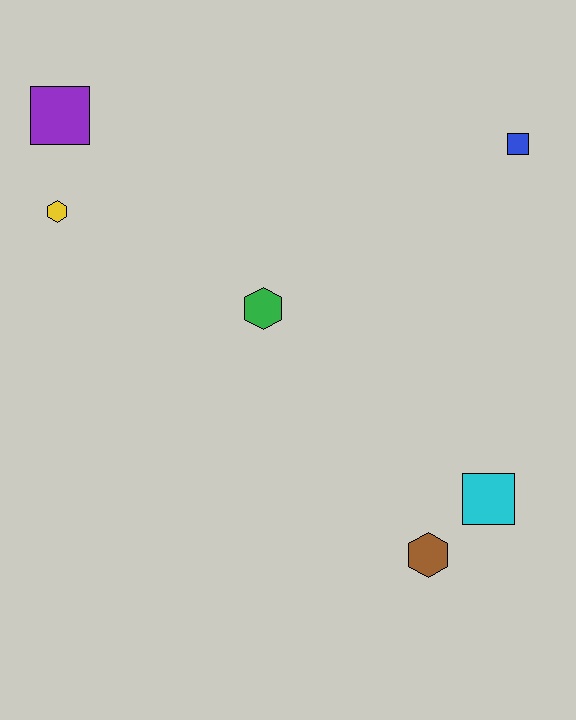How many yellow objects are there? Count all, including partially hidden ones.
There is 1 yellow object.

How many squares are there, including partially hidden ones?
There are 3 squares.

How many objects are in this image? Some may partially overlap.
There are 6 objects.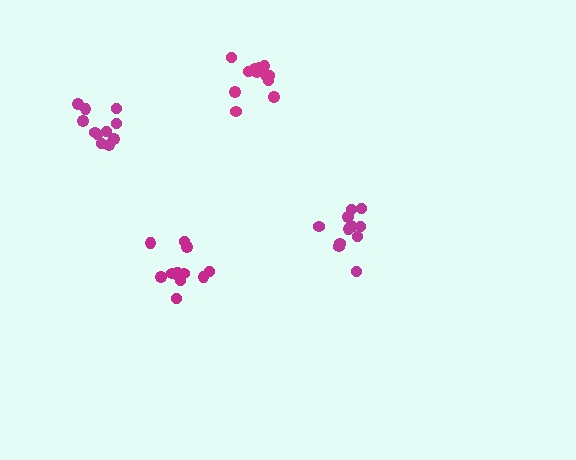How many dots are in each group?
Group 1: 12 dots, Group 2: 11 dots, Group 3: 11 dots, Group 4: 12 dots (46 total).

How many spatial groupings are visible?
There are 4 spatial groupings.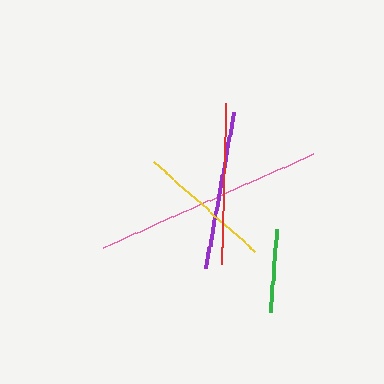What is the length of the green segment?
The green segment is approximately 83 pixels long.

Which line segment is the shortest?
The green line is the shortest at approximately 83 pixels.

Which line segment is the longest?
The pink line is the longest at approximately 230 pixels.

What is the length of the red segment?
The red segment is approximately 161 pixels long.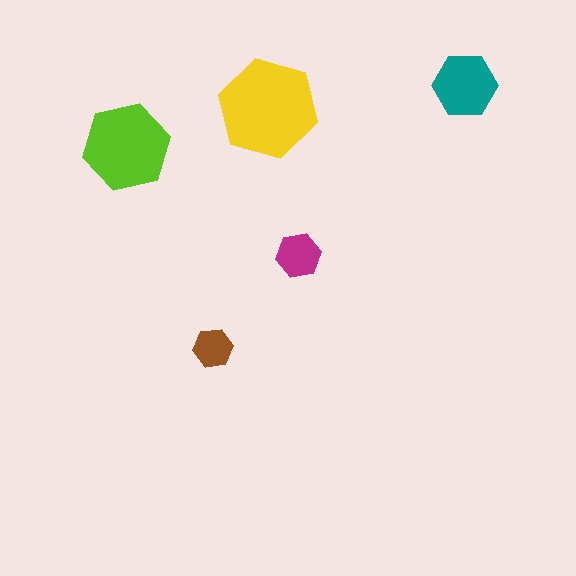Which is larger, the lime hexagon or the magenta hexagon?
The lime one.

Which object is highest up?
The teal hexagon is topmost.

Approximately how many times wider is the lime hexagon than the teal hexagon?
About 1.5 times wider.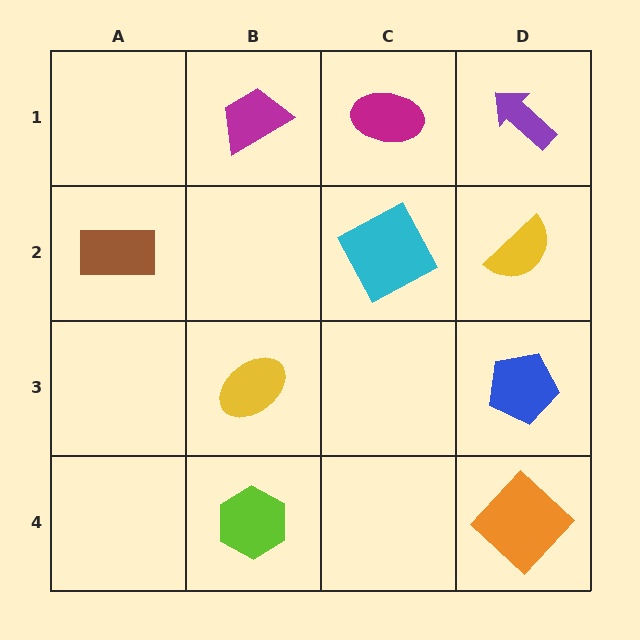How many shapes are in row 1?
3 shapes.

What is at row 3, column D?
A blue pentagon.